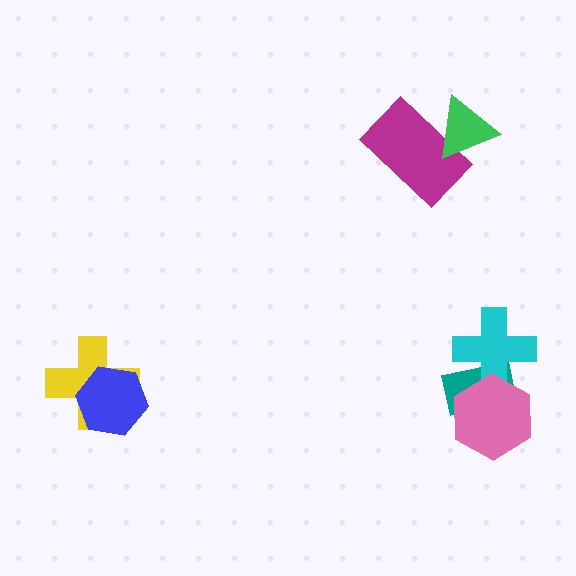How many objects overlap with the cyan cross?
2 objects overlap with the cyan cross.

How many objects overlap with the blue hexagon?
1 object overlaps with the blue hexagon.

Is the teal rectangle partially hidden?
Yes, it is partially covered by another shape.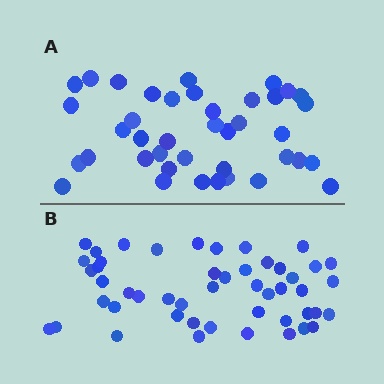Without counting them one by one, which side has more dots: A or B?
Region B (the bottom region) has more dots.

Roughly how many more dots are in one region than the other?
Region B has roughly 8 or so more dots than region A.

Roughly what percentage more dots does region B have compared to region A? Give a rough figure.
About 20% more.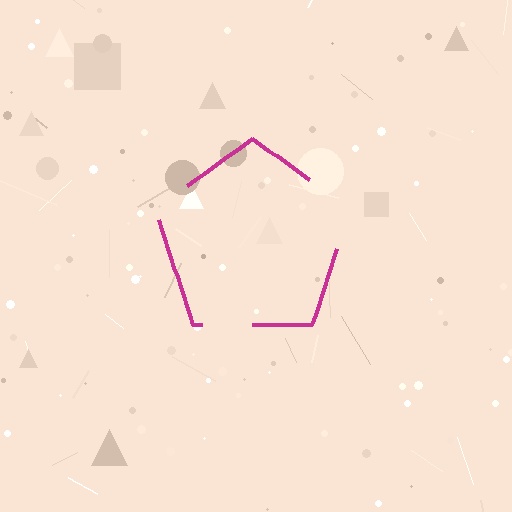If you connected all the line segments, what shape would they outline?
They would outline a pentagon.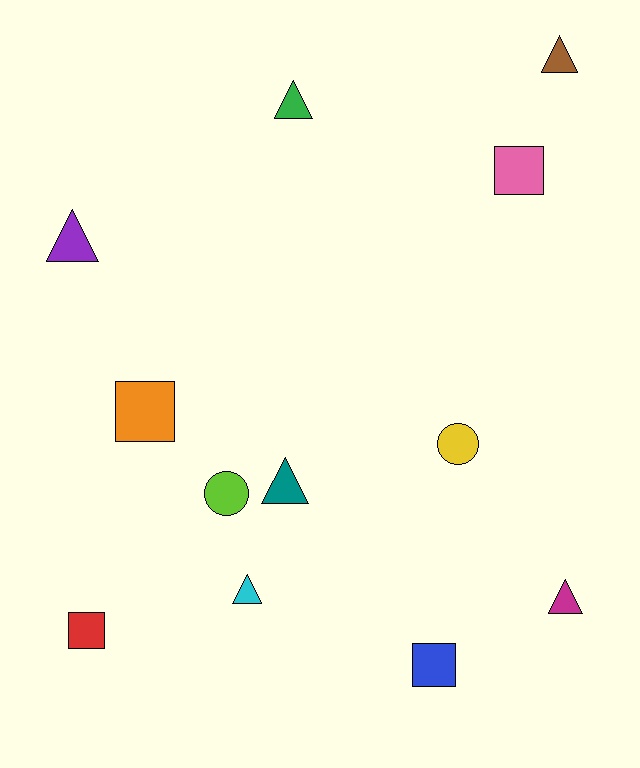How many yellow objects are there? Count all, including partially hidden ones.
There is 1 yellow object.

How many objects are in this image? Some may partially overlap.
There are 12 objects.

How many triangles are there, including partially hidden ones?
There are 6 triangles.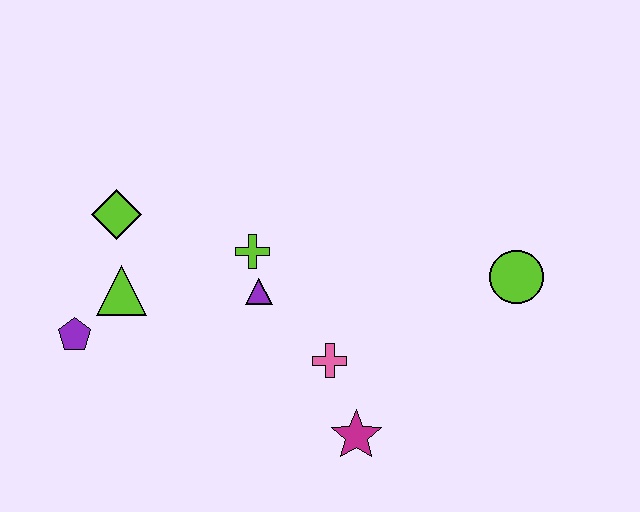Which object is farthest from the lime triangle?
The lime circle is farthest from the lime triangle.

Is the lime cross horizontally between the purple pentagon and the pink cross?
Yes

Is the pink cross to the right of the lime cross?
Yes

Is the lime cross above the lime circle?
Yes